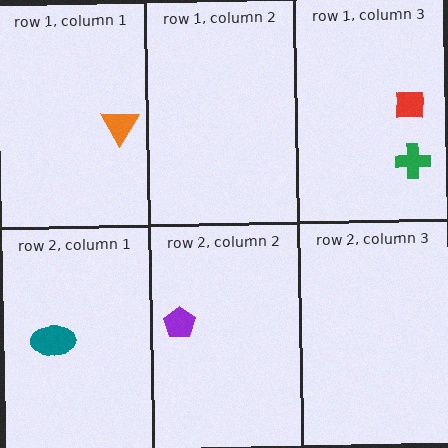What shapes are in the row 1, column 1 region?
The orange triangle.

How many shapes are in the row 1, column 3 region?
2.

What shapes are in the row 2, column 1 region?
The teal ellipse.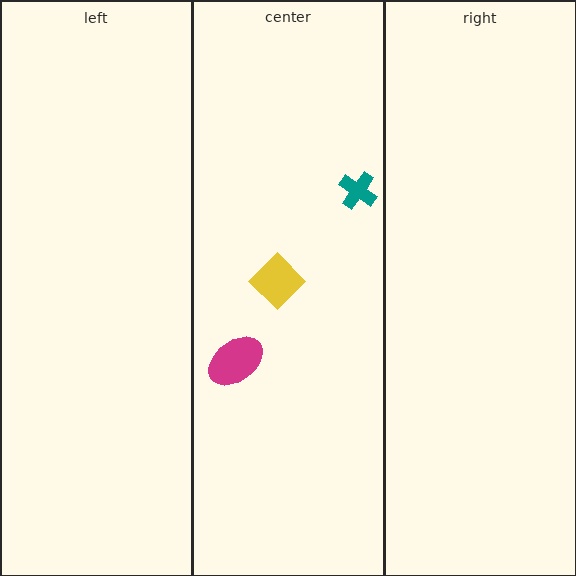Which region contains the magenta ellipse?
The center region.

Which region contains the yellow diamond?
The center region.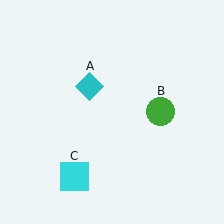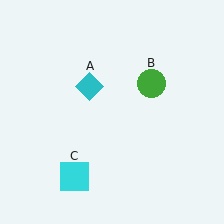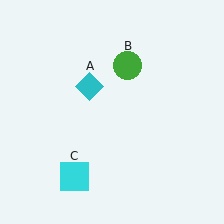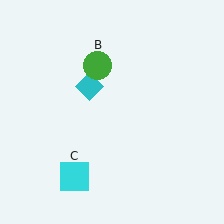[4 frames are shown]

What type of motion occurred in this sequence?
The green circle (object B) rotated counterclockwise around the center of the scene.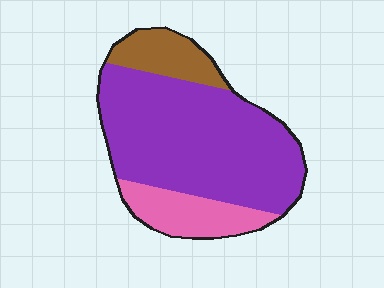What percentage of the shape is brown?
Brown takes up less than a sixth of the shape.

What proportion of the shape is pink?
Pink takes up between a sixth and a third of the shape.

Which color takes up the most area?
Purple, at roughly 70%.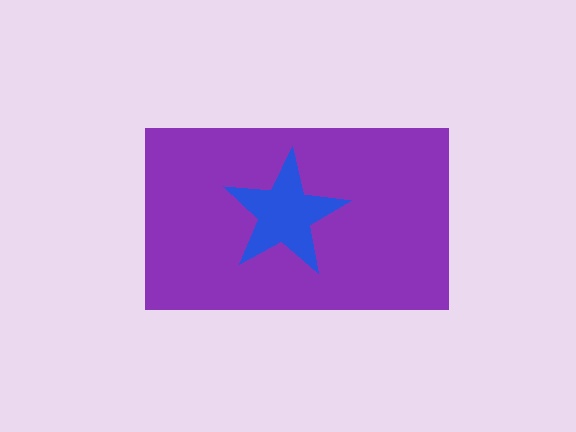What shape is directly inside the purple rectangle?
The blue star.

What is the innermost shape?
The blue star.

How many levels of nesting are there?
2.